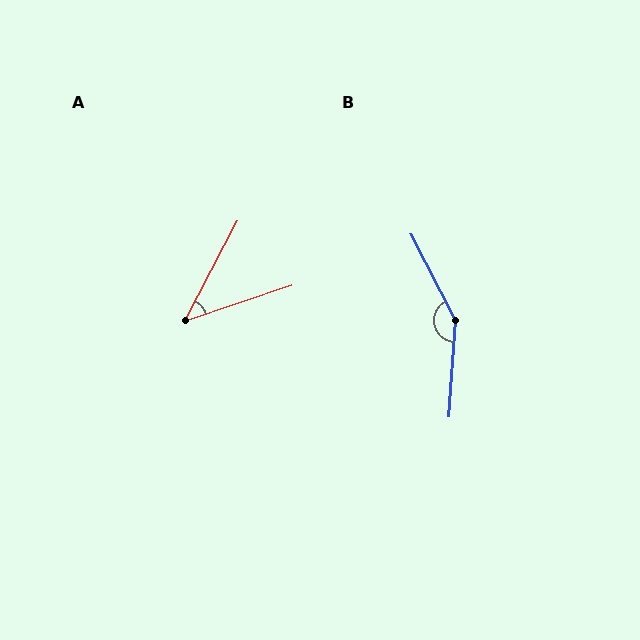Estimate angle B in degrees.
Approximately 149 degrees.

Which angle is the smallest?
A, at approximately 44 degrees.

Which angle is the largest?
B, at approximately 149 degrees.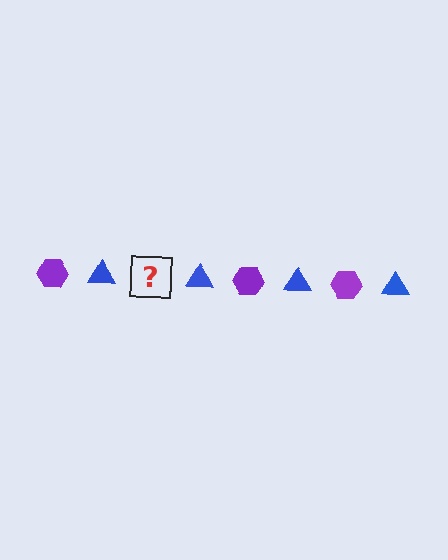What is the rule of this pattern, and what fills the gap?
The rule is that the pattern alternates between purple hexagon and blue triangle. The gap should be filled with a purple hexagon.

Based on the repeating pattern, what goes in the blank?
The blank should be a purple hexagon.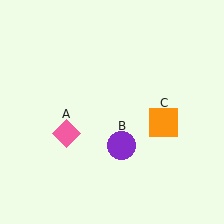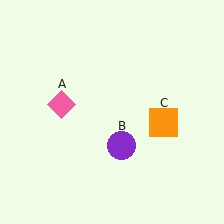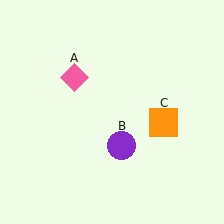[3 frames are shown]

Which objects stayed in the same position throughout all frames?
Purple circle (object B) and orange square (object C) remained stationary.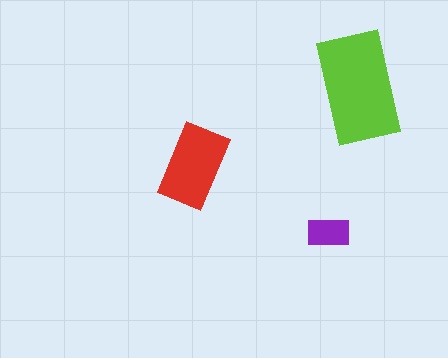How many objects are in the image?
There are 3 objects in the image.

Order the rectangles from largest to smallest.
the lime one, the red one, the purple one.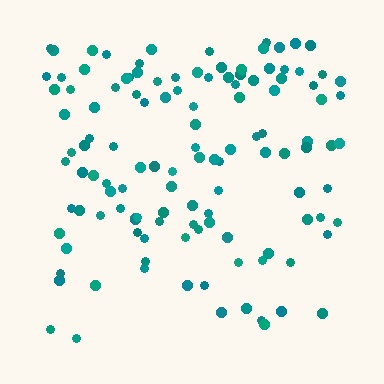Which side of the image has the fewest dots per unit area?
The bottom.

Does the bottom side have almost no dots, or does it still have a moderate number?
Still a moderate number, just noticeably fewer than the top.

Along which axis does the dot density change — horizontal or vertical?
Vertical.